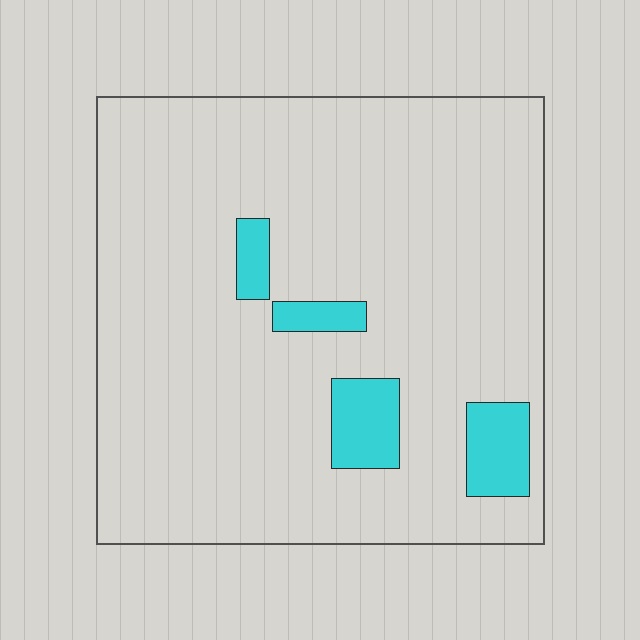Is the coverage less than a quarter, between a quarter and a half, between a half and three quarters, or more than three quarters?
Less than a quarter.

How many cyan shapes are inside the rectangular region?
4.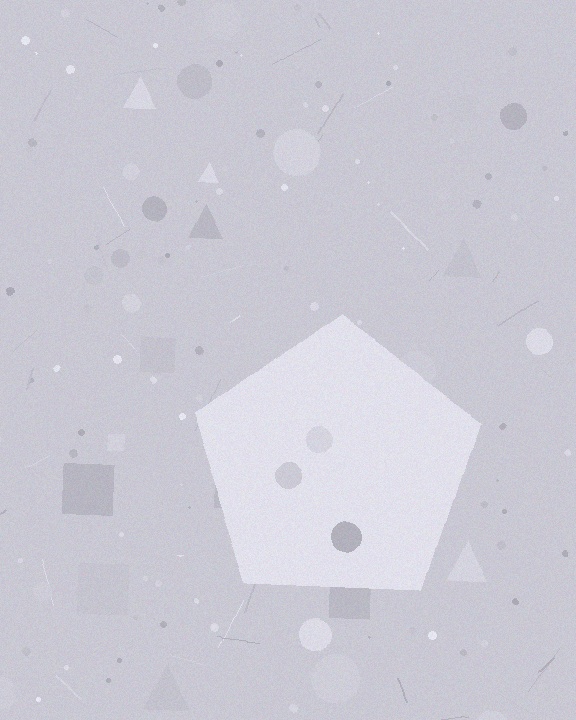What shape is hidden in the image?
A pentagon is hidden in the image.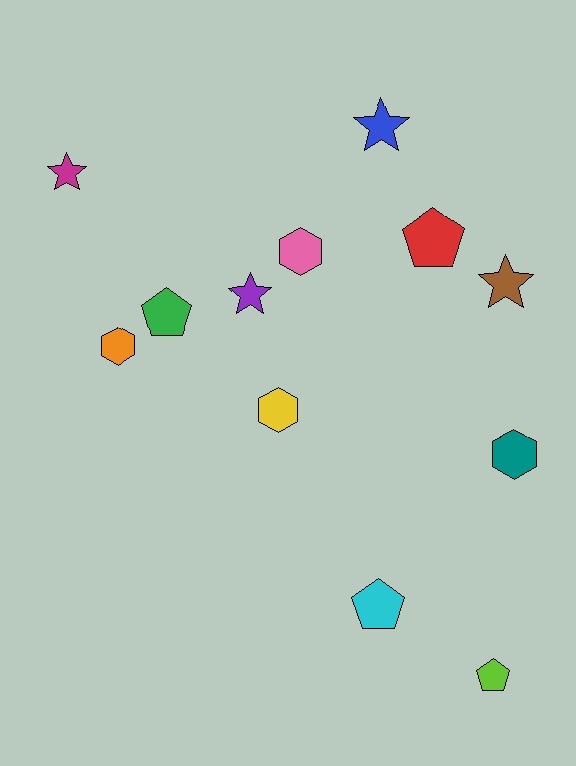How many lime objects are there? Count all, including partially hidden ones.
There is 1 lime object.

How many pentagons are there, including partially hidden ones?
There are 4 pentagons.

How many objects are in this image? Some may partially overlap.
There are 12 objects.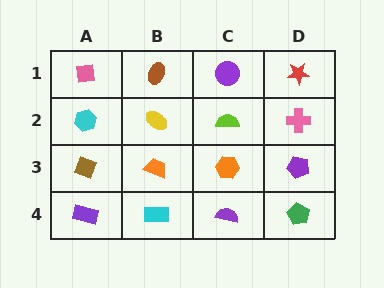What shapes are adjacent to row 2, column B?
A brown ellipse (row 1, column B), an orange trapezoid (row 3, column B), a cyan hexagon (row 2, column A), a lime semicircle (row 2, column C).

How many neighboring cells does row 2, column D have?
3.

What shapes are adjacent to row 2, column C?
A purple circle (row 1, column C), an orange hexagon (row 3, column C), a yellow ellipse (row 2, column B), a pink cross (row 2, column D).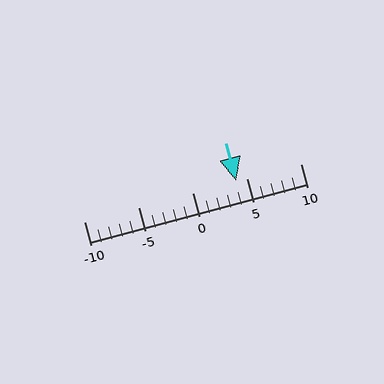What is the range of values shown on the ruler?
The ruler shows values from -10 to 10.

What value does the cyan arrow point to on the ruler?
The cyan arrow points to approximately 4.